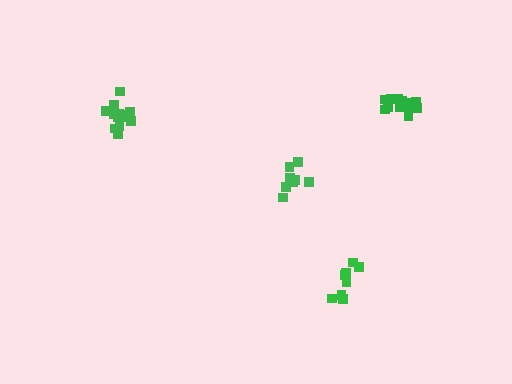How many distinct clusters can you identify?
There are 4 distinct clusters.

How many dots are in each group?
Group 1: 9 dots, Group 2: 14 dots, Group 3: 9 dots, Group 4: 12 dots (44 total).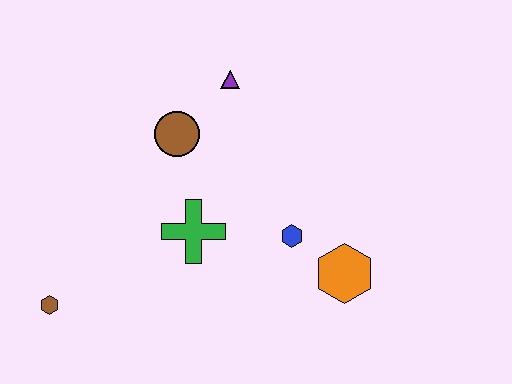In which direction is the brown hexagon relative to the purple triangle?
The brown hexagon is below the purple triangle.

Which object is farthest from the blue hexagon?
The brown hexagon is farthest from the blue hexagon.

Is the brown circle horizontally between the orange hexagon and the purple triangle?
No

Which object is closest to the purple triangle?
The brown circle is closest to the purple triangle.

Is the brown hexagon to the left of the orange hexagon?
Yes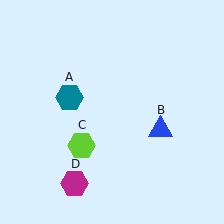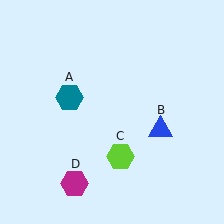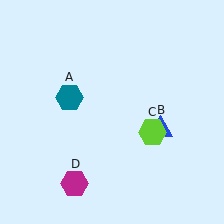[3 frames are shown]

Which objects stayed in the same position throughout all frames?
Teal hexagon (object A) and blue triangle (object B) and magenta hexagon (object D) remained stationary.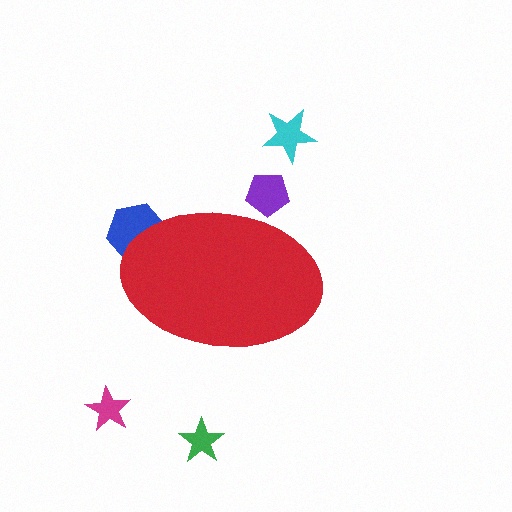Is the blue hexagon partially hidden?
Yes, the blue hexagon is partially hidden behind the red ellipse.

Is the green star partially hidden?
No, the green star is fully visible.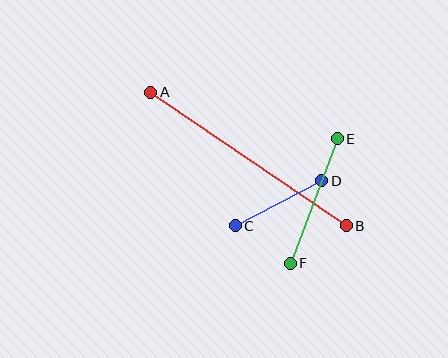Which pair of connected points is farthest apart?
Points A and B are farthest apart.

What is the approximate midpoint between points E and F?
The midpoint is at approximately (314, 201) pixels.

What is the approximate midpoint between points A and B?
The midpoint is at approximately (249, 159) pixels.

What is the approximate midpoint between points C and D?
The midpoint is at approximately (278, 203) pixels.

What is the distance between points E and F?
The distance is approximately 133 pixels.